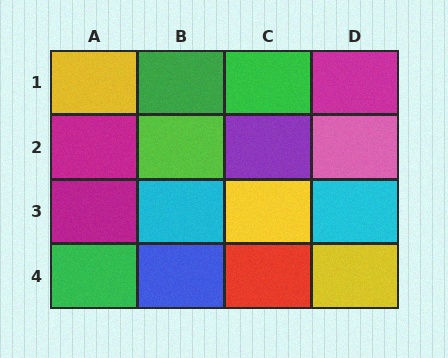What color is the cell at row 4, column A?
Green.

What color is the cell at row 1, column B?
Green.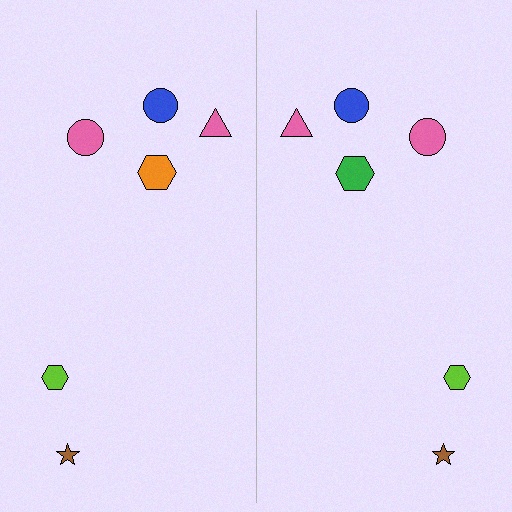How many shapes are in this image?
There are 12 shapes in this image.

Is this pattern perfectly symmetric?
No, the pattern is not perfectly symmetric. The green hexagon on the right side breaks the symmetry — its mirror counterpart is orange.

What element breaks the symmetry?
The green hexagon on the right side breaks the symmetry — its mirror counterpart is orange.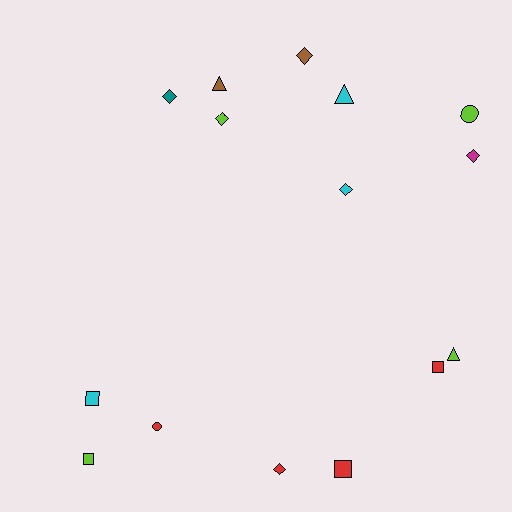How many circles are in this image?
There are 2 circles.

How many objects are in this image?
There are 15 objects.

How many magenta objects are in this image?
There is 1 magenta object.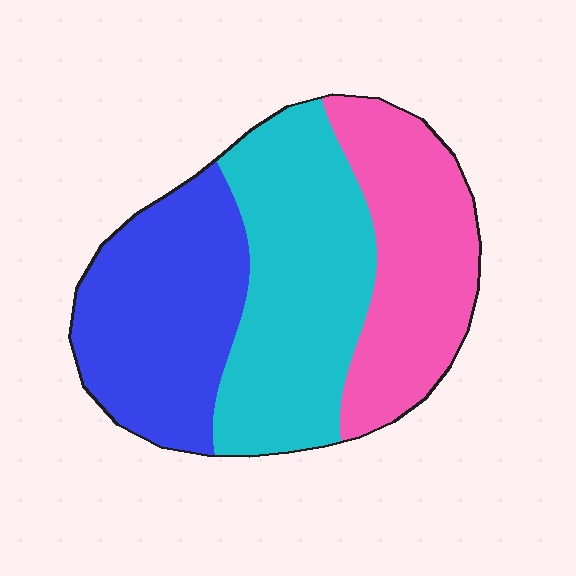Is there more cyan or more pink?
Cyan.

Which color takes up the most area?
Cyan, at roughly 40%.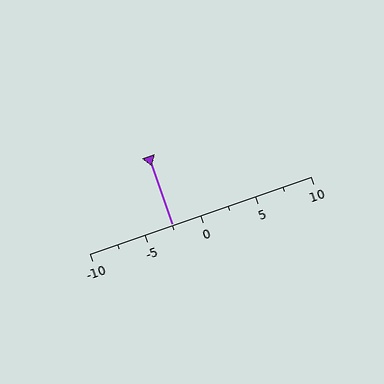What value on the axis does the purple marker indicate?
The marker indicates approximately -2.5.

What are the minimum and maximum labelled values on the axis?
The axis runs from -10 to 10.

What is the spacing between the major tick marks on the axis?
The major ticks are spaced 5 apart.